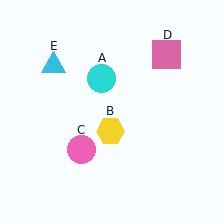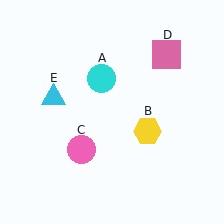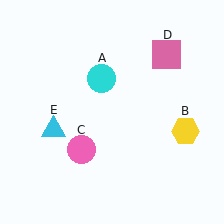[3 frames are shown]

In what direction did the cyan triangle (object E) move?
The cyan triangle (object E) moved down.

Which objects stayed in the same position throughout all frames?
Cyan circle (object A) and pink circle (object C) and pink square (object D) remained stationary.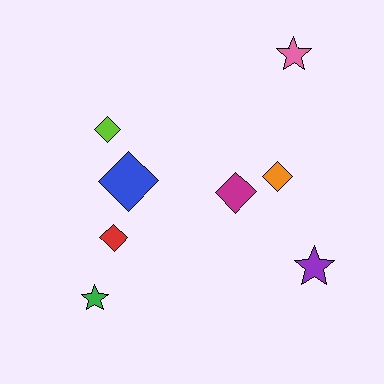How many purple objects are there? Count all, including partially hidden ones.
There is 1 purple object.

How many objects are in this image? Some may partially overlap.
There are 8 objects.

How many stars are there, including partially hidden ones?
There are 3 stars.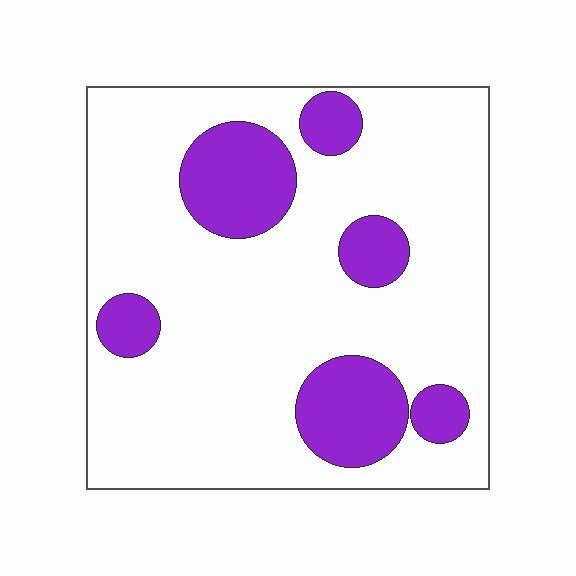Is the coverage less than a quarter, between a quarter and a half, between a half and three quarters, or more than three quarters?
Less than a quarter.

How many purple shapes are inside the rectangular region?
6.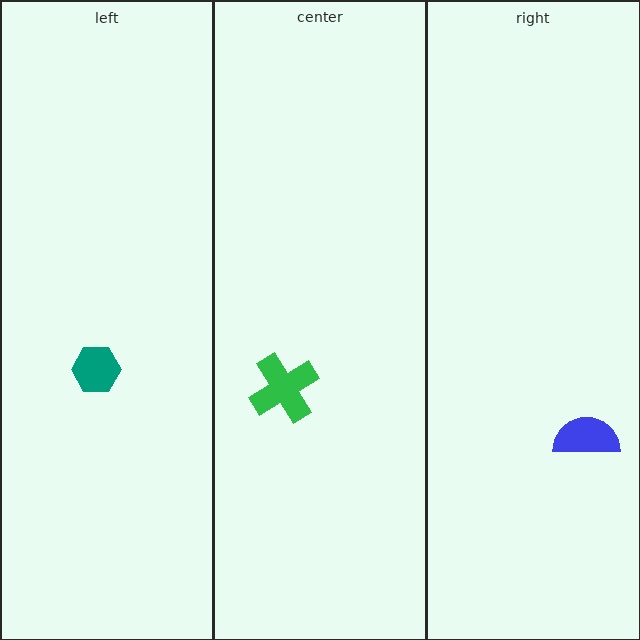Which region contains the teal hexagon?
The left region.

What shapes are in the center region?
The green cross.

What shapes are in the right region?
The blue semicircle.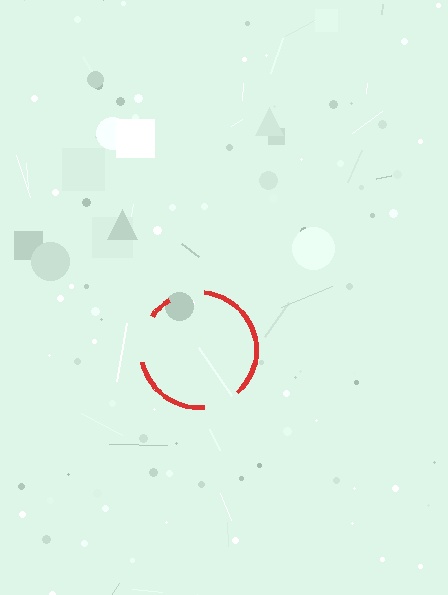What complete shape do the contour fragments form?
The contour fragments form a circle.